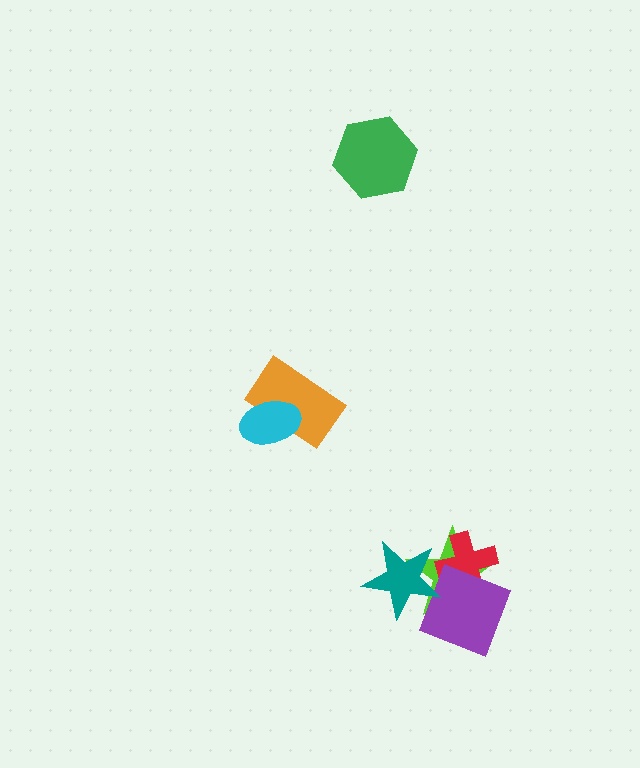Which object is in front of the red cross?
The purple diamond is in front of the red cross.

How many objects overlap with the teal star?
2 objects overlap with the teal star.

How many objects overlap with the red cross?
2 objects overlap with the red cross.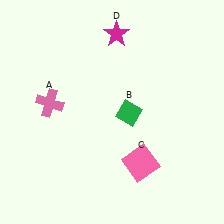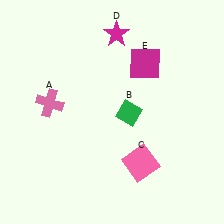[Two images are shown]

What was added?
A magenta square (E) was added in Image 2.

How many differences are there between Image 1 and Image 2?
There is 1 difference between the two images.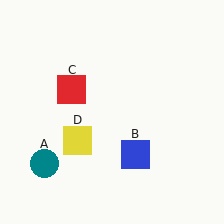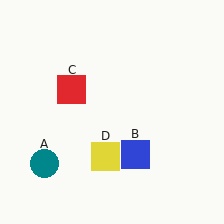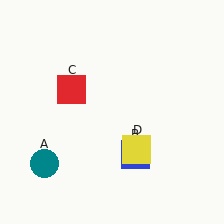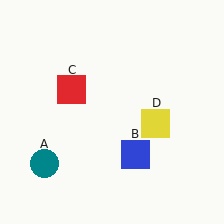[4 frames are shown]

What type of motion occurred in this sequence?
The yellow square (object D) rotated counterclockwise around the center of the scene.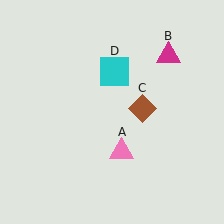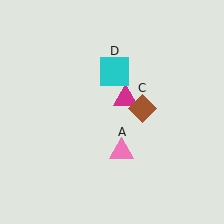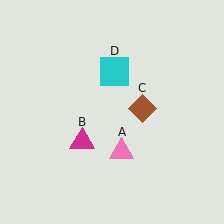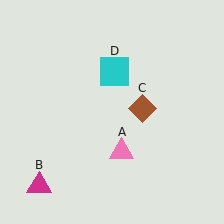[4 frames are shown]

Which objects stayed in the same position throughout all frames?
Pink triangle (object A) and brown diamond (object C) and cyan square (object D) remained stationary.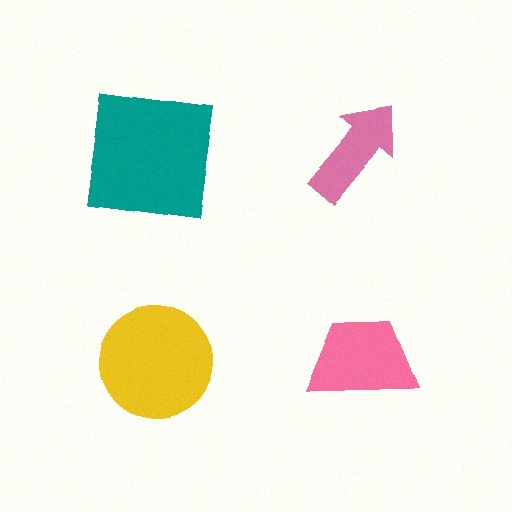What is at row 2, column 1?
A yellow circle.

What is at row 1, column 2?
A pink arrow.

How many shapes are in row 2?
2 shapes.